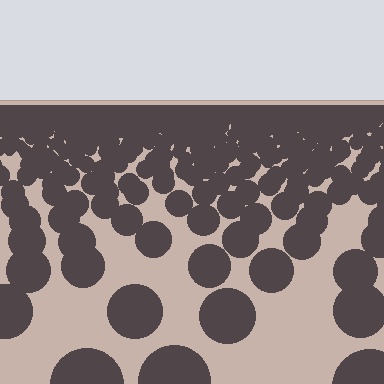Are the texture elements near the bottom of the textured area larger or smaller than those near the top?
Larger. Near the bottom, elements are closer to the viewer and appear at a bigger on-screen size.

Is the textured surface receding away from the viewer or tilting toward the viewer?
The surface is receding away from the viewer. Texture elements get smaller and denser toward the top.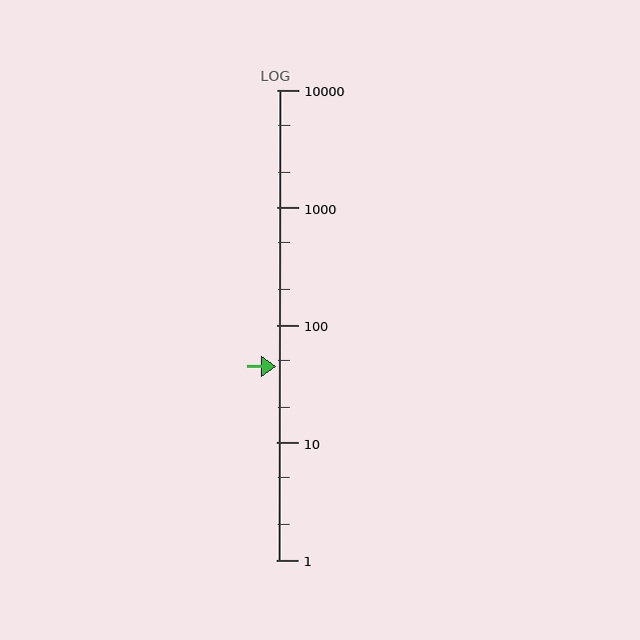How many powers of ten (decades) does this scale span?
The scale spans 4 decades, from 1 to 10000.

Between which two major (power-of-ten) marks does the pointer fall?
The pointer is between 10 and 100.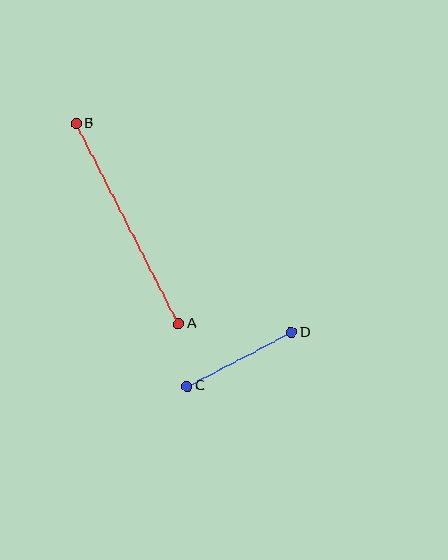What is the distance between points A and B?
The distance is approximately 225 pixels.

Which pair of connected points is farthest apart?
Points A and B are farthest apart.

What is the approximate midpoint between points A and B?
The midpoint is at approximately (128, 224) pixels.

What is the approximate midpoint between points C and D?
The midpoint is at approximately (239, 359) pixels.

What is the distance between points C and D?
The distance is approximately 117 pixels.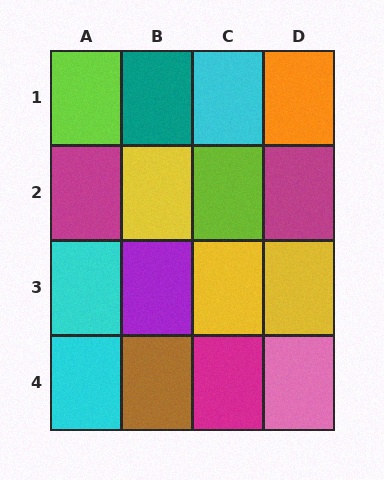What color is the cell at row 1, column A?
Lime.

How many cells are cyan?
3 cells are cyan.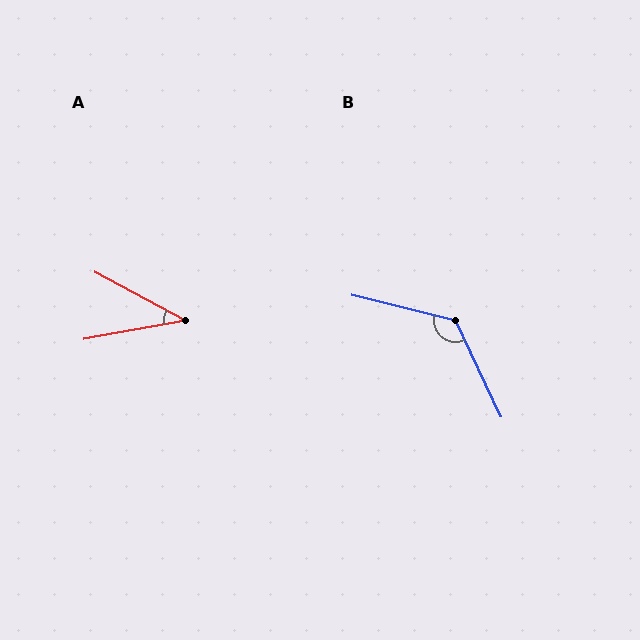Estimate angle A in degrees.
Approximately 38 degrees.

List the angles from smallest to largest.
A (38°), B (129°).